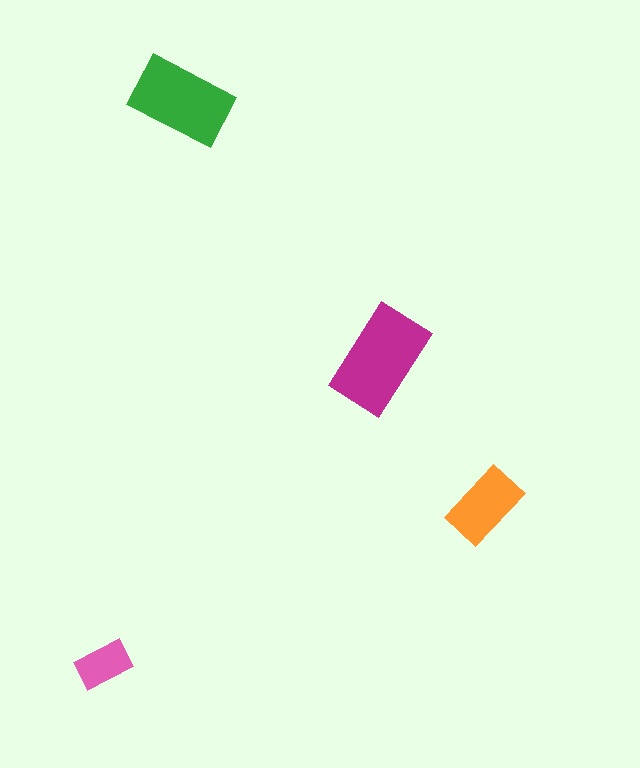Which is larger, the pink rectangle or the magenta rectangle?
The magenta one.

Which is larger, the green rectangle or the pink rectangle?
The green one.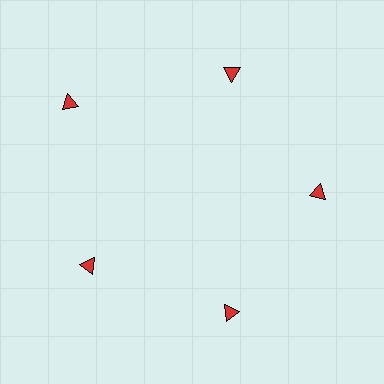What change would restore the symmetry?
The symmetry would be restored by moving it inward, back onto the ring so that all 5 triangles sit at equal angles and equal distance from the center.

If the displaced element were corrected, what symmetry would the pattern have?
It would have 5-fold rotational symmetry — the pattern would map onto itself every 72 degrees.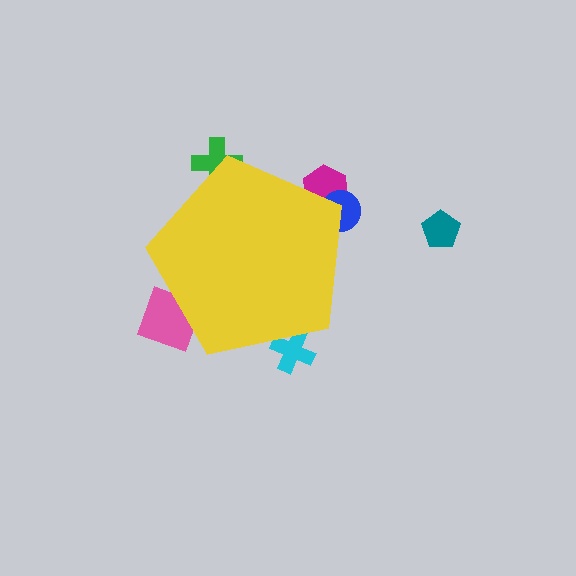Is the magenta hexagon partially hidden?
Yes, the magenta hexagon is partially hidden behind the yellow pentagon.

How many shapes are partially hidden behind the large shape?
5 shapes are partially hidden.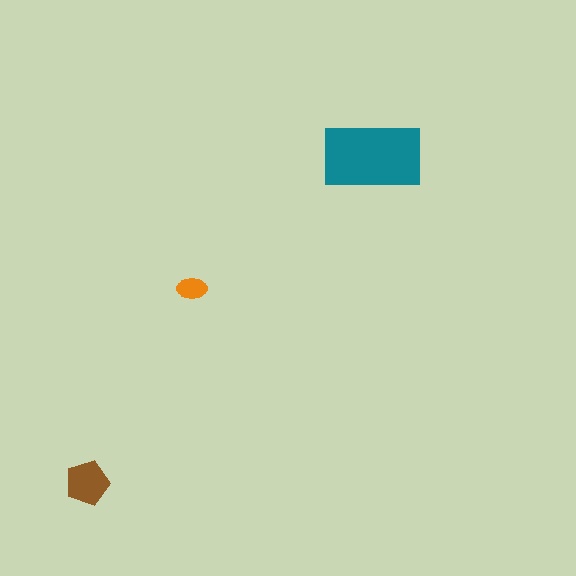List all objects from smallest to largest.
The orange ellipse, the brown pentagon, the teal rectangle.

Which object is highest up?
The teal rectangle is topmost.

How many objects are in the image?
There are 3 objects in the image.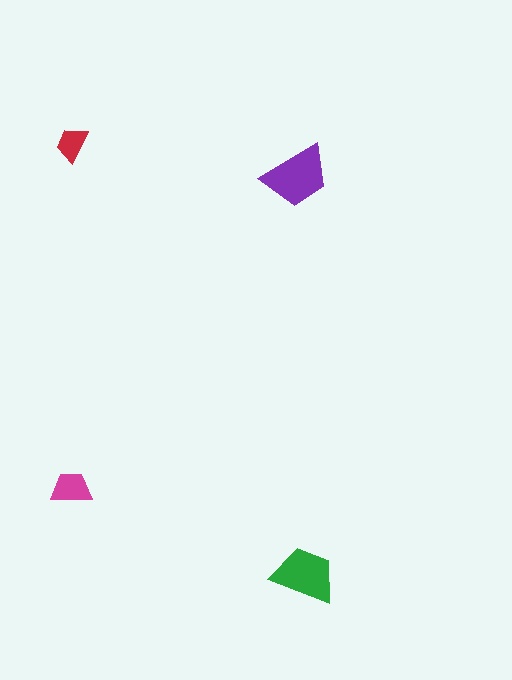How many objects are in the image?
There are 4 objects in the image.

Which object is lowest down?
The green trapezoid is bottommost.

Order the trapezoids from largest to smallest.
the purple one, the green one, the magenta one, the red one.